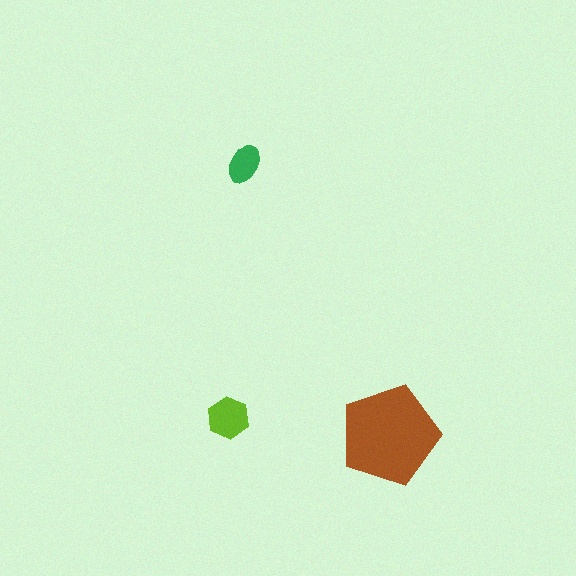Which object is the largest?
The brown pentagon.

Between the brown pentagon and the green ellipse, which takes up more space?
The brown pentagon.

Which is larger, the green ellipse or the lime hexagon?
The lime hexagon.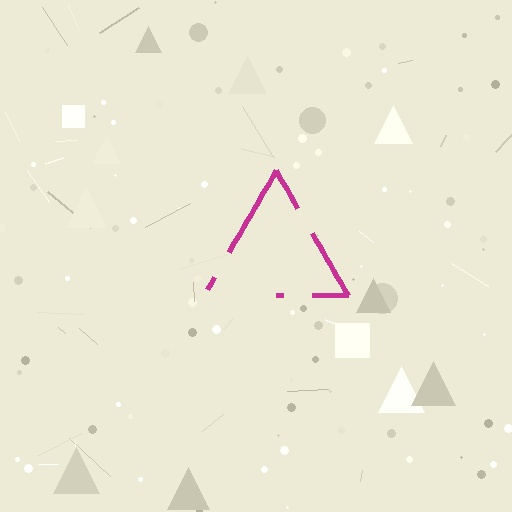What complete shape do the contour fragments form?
The contour fragments form a triangle.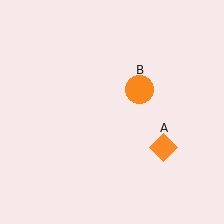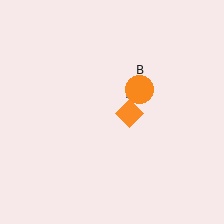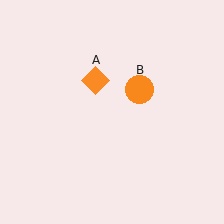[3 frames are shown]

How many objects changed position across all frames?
1 object changed position: orange diamond (object A).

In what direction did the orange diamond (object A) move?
The orange diamond (object A) moved up and to the left.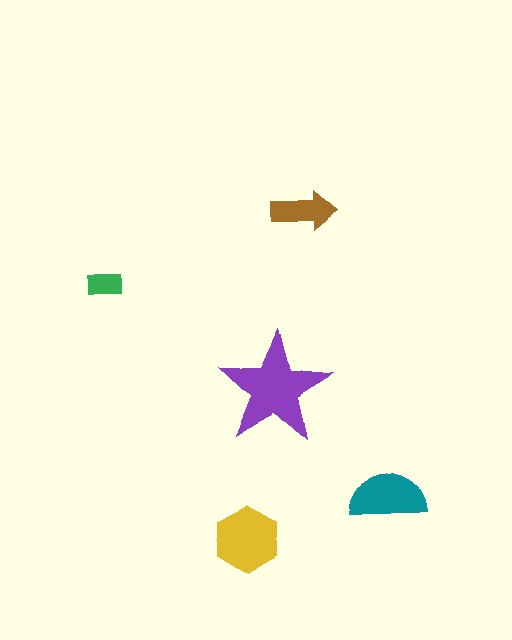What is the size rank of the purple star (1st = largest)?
1st.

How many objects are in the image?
There are 5 objects in the image.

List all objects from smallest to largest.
The green rectangle, the brown arrow, the teal semicircle, the yellow hexagon, the purple star.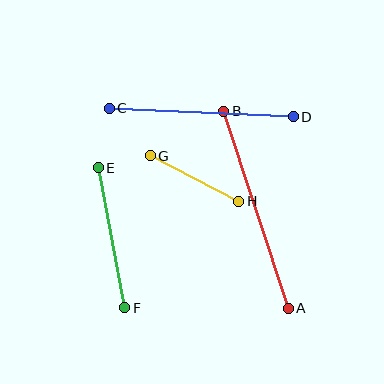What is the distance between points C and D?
The distance is approximately 184 pixels.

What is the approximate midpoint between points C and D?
The midpoint is at approximately (201, 113) pixels.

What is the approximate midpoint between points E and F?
The midpoint is at approximately (111, 238) pixels.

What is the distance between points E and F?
The distance is approximately 143 pixels.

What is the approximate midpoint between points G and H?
The midpoint is at approximately (195, 179) pixels.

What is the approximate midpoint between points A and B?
The midpoint is at approximately (256, 210) pixels.